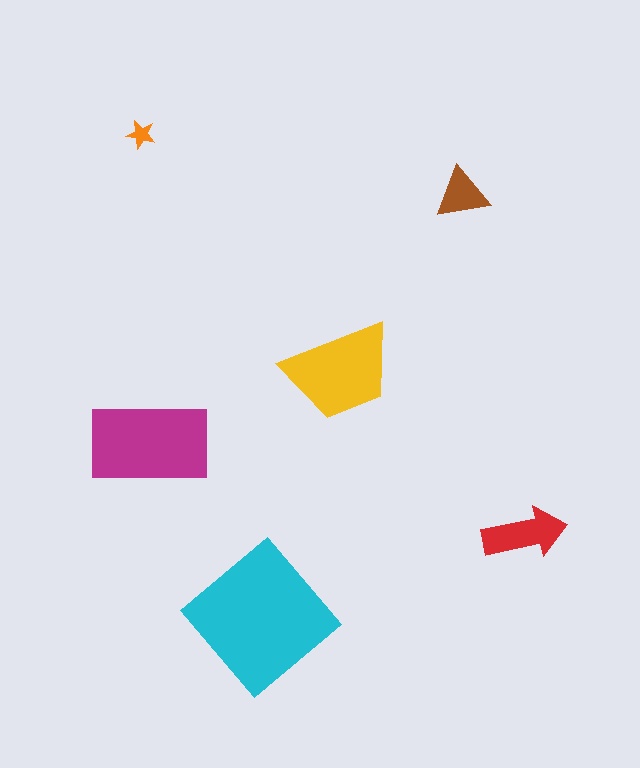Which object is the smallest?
The orange star.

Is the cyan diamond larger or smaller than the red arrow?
Larger.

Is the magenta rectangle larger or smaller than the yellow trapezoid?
Larger.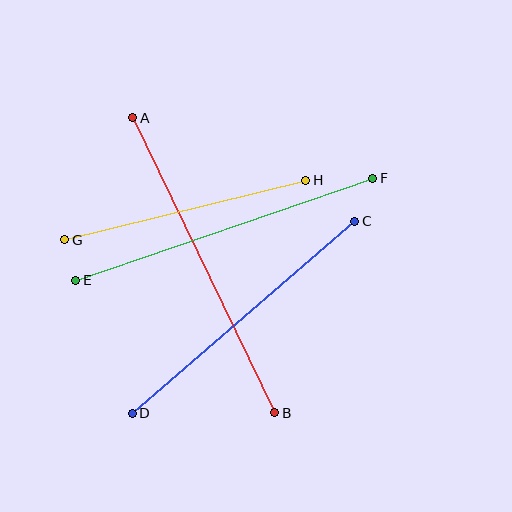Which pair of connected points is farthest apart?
Points A and B are farthest apart.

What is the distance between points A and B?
The distance is approximately 327 pixels.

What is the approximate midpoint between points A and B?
The midpoint is at approximately (204, 265) pixels.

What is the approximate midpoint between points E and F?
The midpoint is at approximately (224, 229) pixels.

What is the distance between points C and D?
The distance is approximately 294 pixels.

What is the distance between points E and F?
The distance is approximately 314 pixels.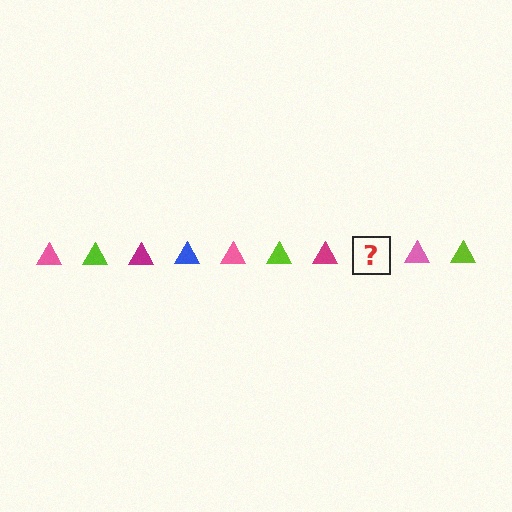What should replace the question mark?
The question mark should be replaced with a blue triangle.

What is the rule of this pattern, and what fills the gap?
The rule is that the pattern cycles through pink, lime, magenta, blue triangles. The gap should be filled with a blue triangle.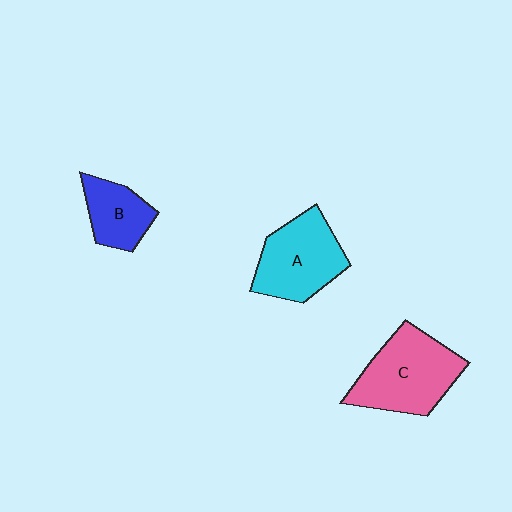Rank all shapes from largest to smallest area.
From largest to smallest: C (pink), A (cyan), B (blue).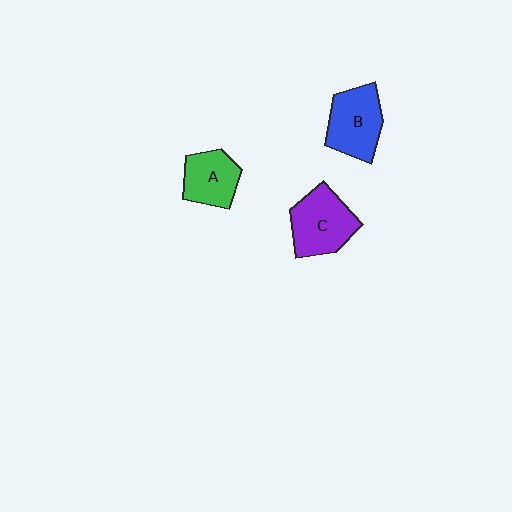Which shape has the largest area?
Shape C (purple).